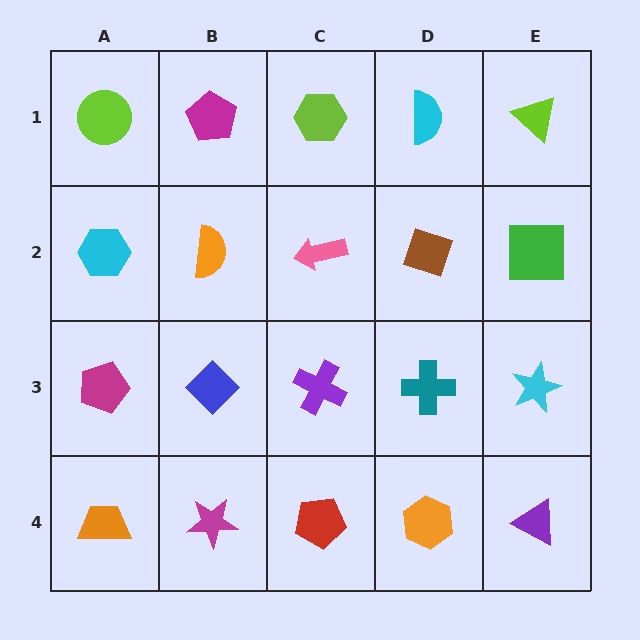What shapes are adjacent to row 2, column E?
A lime triangle (row 1, column E), a cyan star (row 3, column E), a brown diamond (row 2, column D).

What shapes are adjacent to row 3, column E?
A green square (row 2, column E), a purple triangle (row 4, column E), a teal cross (row 3, column D).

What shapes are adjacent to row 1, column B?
An orange semicircle (row 2, column B), a lime circle (row 1, column A), a lime hexagon (row 1, column C).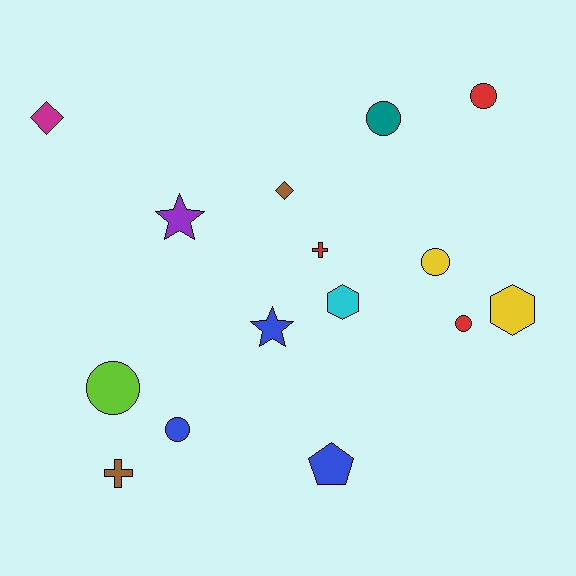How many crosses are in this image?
There are 2 crosses.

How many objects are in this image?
There are 15 objects.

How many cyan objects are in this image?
There is 1 cyan object.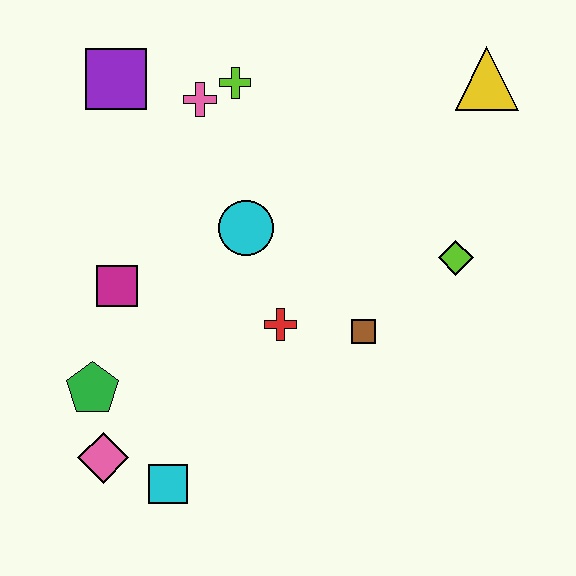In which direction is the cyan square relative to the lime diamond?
The cyan square is to the left of the lime diamond.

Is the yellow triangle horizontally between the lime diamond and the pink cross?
No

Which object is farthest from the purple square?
The cyan square is farthest from the purple square.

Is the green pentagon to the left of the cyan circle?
Yes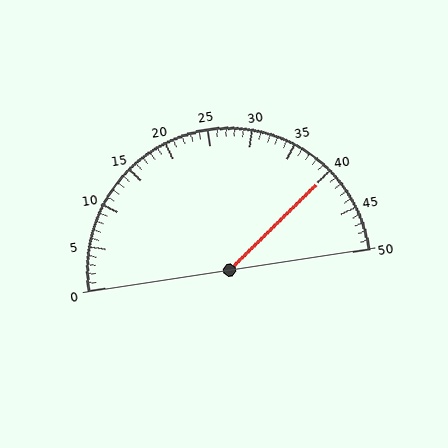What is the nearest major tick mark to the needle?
The nearest major tick mark is 40.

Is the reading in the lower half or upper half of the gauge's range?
The reading is in the upper half of the range (0 to 50).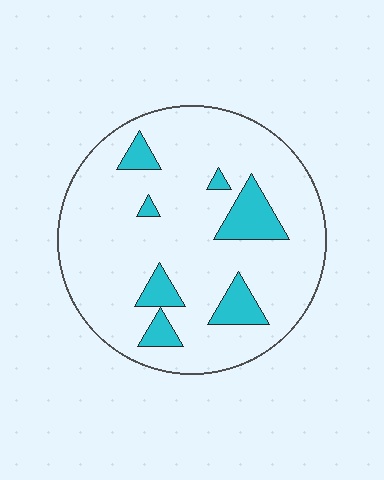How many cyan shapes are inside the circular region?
7.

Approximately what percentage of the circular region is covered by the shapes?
Approximately 15%.